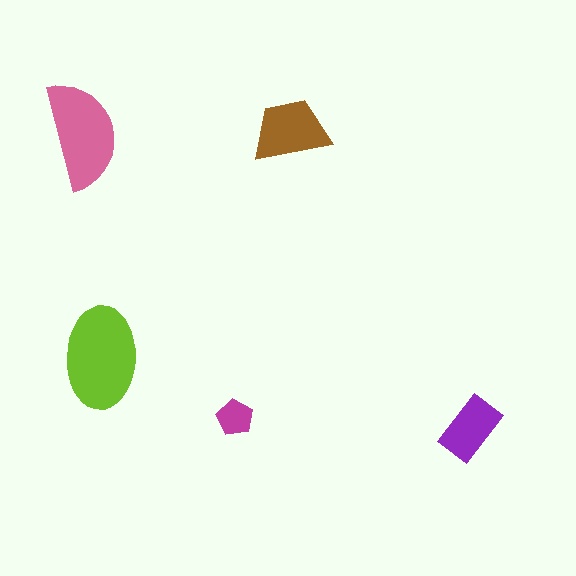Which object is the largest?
The lime ellipse.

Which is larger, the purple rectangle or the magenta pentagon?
The purple rectangle.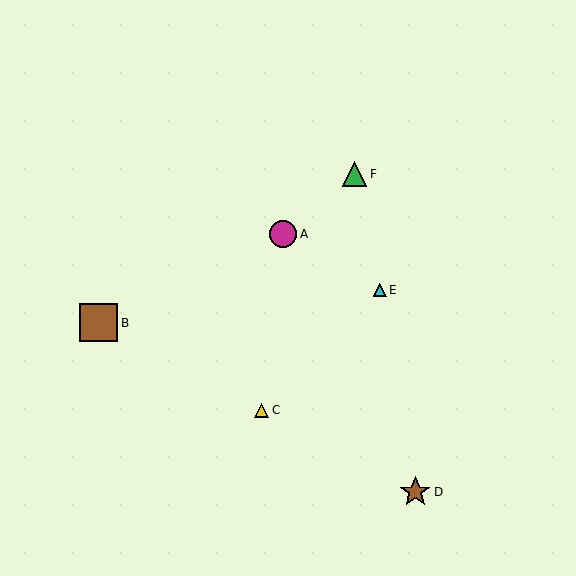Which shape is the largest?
The brown square (labeled B) is the largest.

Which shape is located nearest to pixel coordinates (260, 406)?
The yellow triangle (labeled C) at (262, 410) is nearest to that location.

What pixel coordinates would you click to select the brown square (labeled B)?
Click at (99, 323) to select the brown square B.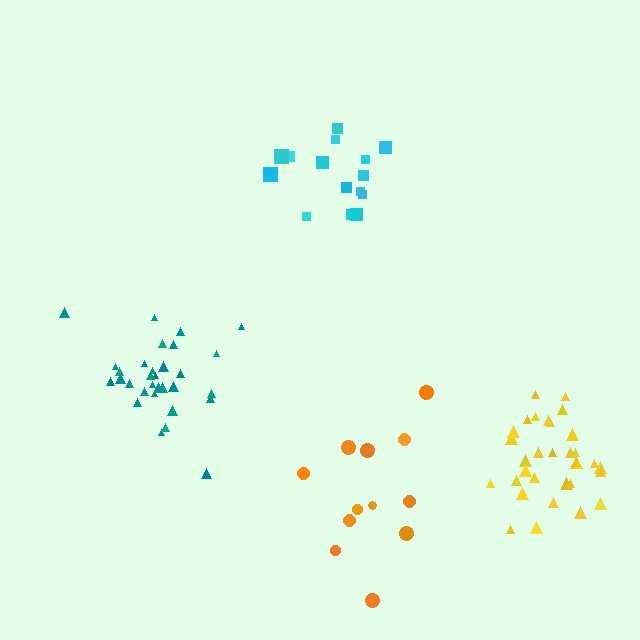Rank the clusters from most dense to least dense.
teal, yellow, cyan, orange.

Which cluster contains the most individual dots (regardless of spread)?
Yellow (32).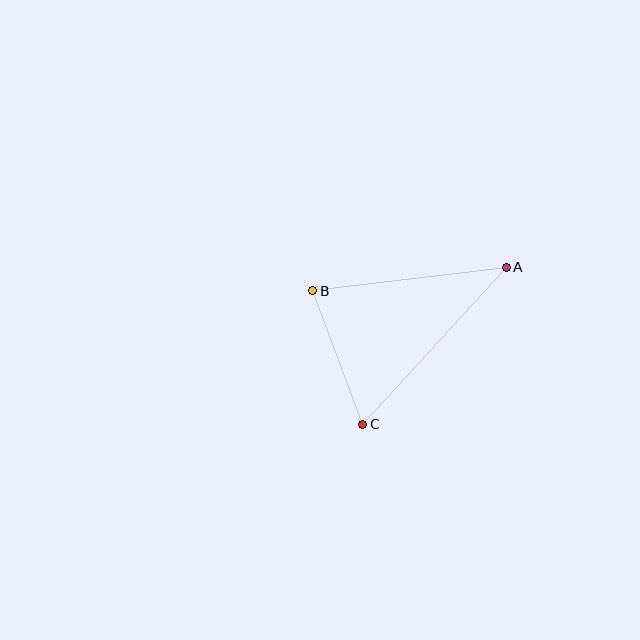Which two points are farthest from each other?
Points A and C are farthest from each other.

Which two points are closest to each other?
Points B and C are closest to each other.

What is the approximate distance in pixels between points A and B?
The distance between A and B is approximately 195 pixels.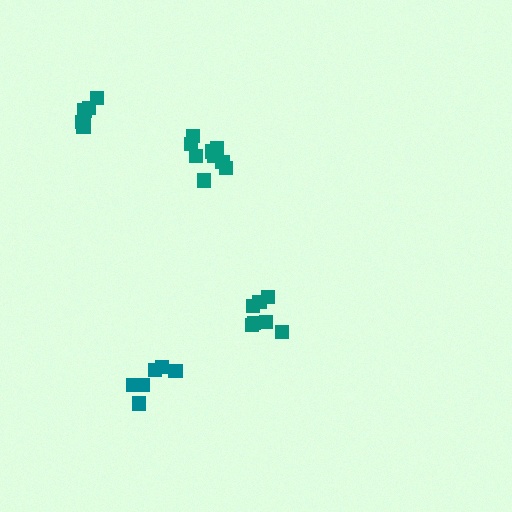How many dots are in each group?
Group 1: 7 dots, Group 2: 9 dots, Group 3: 6 dots, Group 4: 6 dots (28 total).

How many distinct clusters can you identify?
There are 4 distinct clusters.